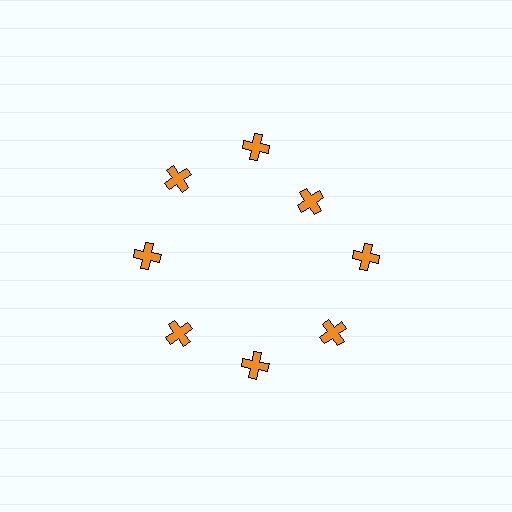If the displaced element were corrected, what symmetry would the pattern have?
It would have 8-fold rotational symmetry — the pattern would map onto itself every 45 degrees.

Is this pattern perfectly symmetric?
No. The 8 orange crosses are arranged in a ring, but one element near the 2 o'clock position is pulled inward toward the center, breaking the 8-fold rotational symmetry.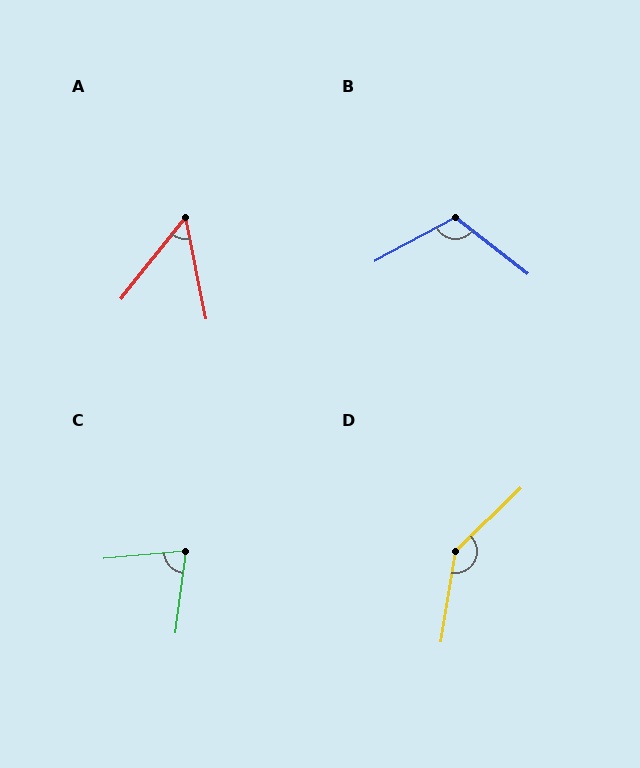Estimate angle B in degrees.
Approximately 114 degrees.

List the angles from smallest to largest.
A (50°), C (77°), B (114°), D (143°).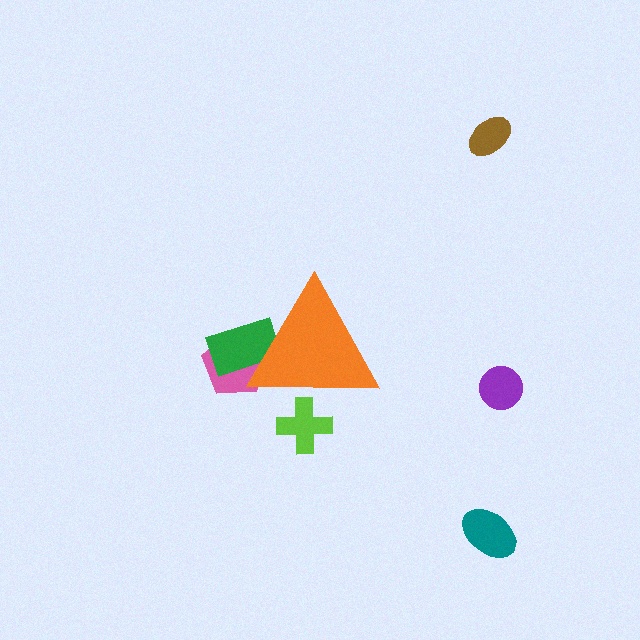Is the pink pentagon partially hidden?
Yes, the pink pentagon is partially hidden behind the orange triangle.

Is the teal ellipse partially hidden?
No, the teal ellipse is fully visible.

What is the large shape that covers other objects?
An orange triangle.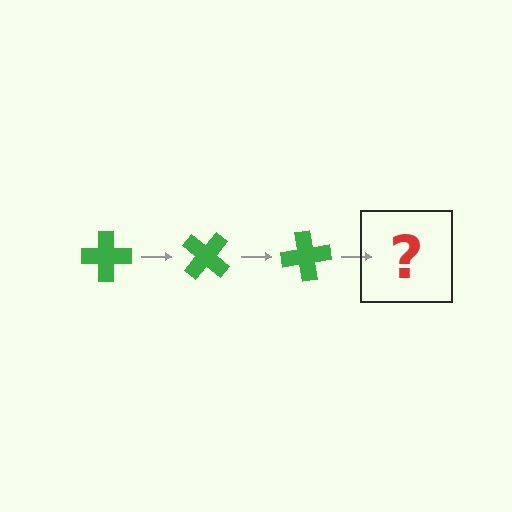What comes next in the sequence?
The next element should be a green cross rotated 120 degrees.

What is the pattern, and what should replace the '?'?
The pattern is that the cross rotates 40 degrees each step. The '?' should be a green cross rotated 120 degrees.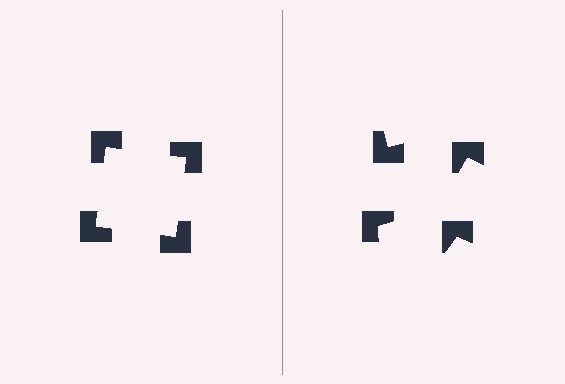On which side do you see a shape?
An illusory square appears on the left side. On the right side the wedge cuts are rotated, so no coherent shape forms.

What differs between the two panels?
The notched squares are positioned identically on both sides; only the wedge orientations differ. On the left they align to a square; on the right they are misaligned.